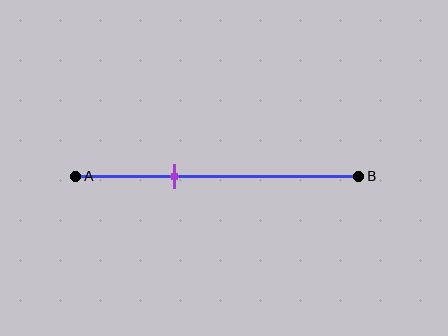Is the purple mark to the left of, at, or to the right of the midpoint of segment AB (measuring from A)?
The purple mark is to the left of the midpoint of segment AB.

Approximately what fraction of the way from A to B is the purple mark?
The purple mark is approximately 35% of the way from A to B.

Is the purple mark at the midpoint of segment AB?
No, the mark is at about 35% from A, not at the 50% midpoint.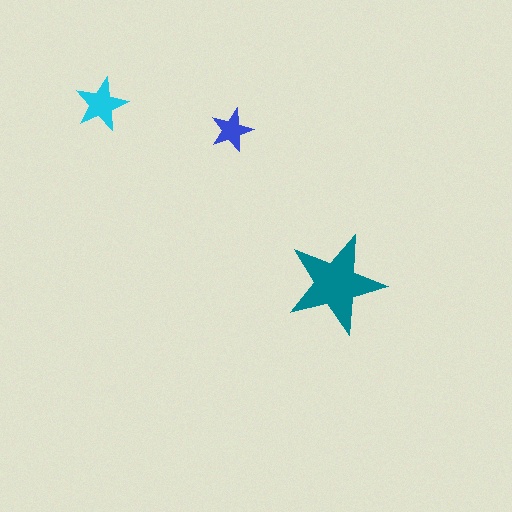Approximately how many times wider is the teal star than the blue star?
About 2.5 times wider.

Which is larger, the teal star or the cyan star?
The teal one.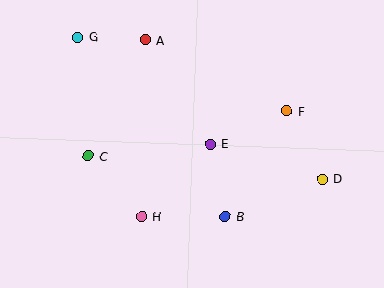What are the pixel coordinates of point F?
Point F is at (287, 111).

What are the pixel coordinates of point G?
Point G is at (78, 37).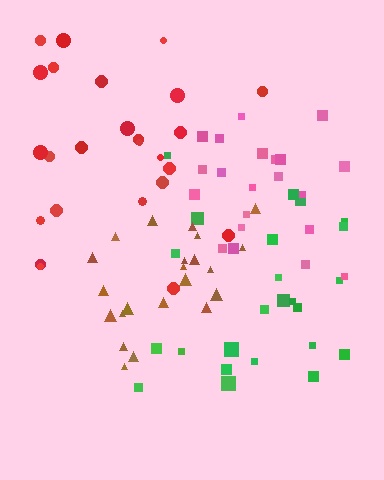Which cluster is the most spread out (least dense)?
Red.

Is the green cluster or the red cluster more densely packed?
Green.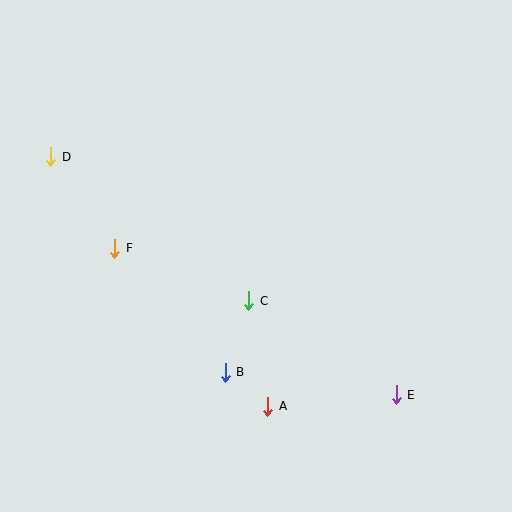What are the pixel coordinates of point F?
Point F is at (115, 248).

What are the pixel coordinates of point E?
Point E is at (396, 395).